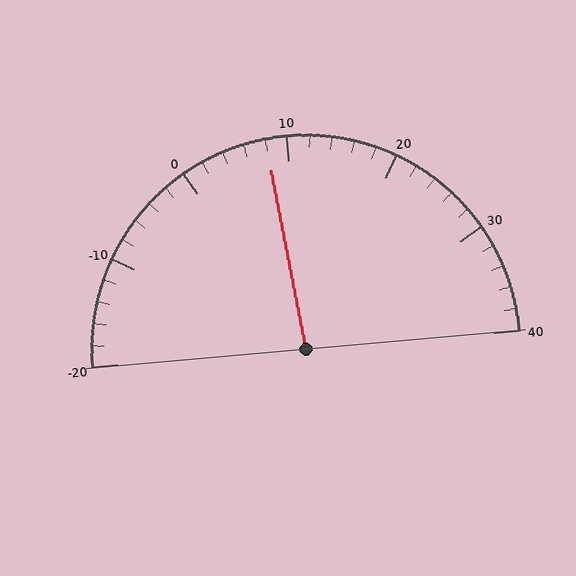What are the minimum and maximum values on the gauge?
The gauge ranges from -20 to 40.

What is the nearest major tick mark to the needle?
The nearest major tick mark is 10.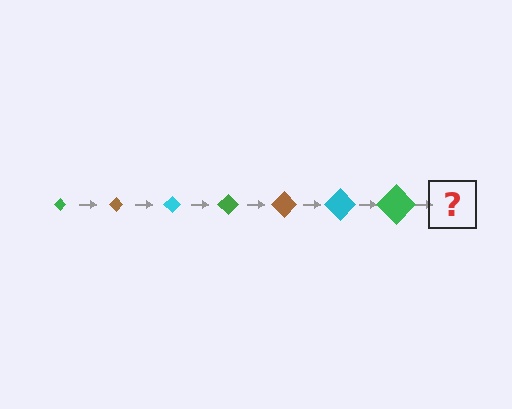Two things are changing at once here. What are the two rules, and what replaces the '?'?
The two rules are that the diamond grows larger each step and the color cycles through green, brown, and cyan. The '?' should be a brown diamond, larger than the previous one.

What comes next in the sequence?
The next element should be a brown diamond, larger than the previous one.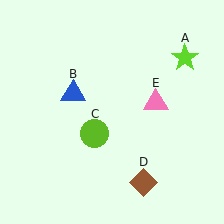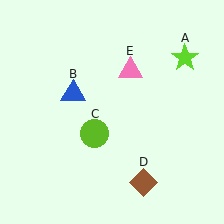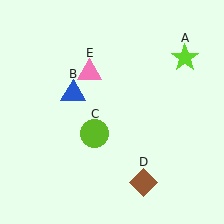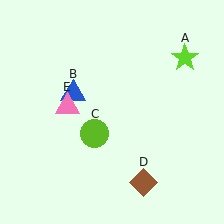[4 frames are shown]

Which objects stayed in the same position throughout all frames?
Lime star (object A) and blue triangle (object B) and lime circle (object C) and brown diamond (object D) remained stationary.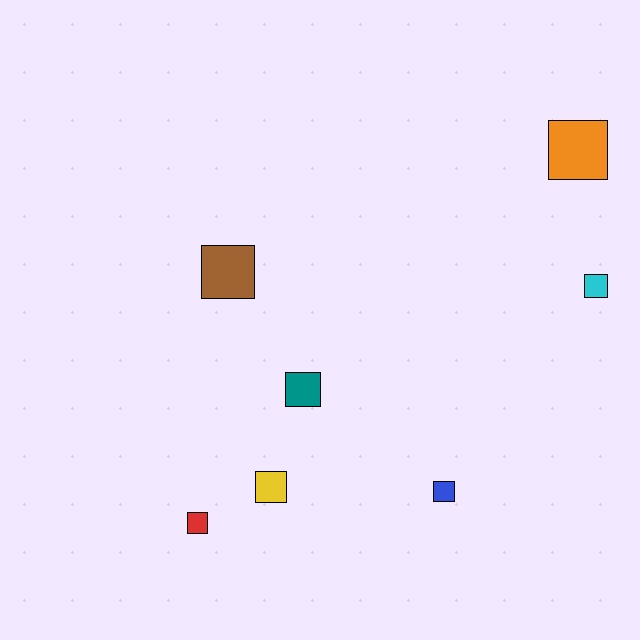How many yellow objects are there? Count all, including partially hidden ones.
There is 1 yellow object.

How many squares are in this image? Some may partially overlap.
There are 7 squares.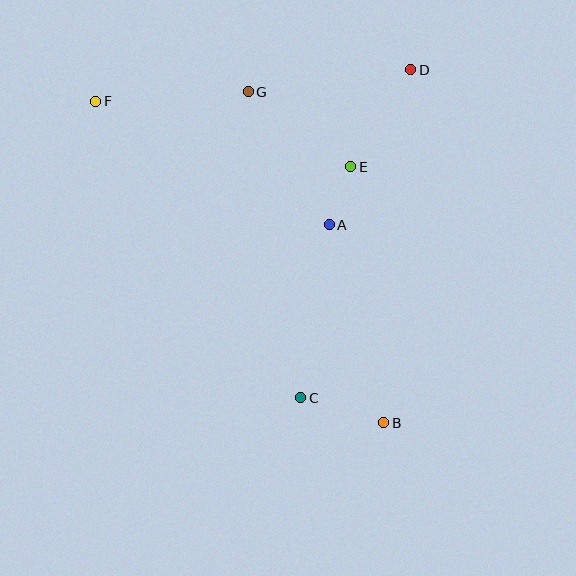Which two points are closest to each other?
Points A and E are closest to each other.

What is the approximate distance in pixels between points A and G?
The distance between A and G is approximately 156 pixels.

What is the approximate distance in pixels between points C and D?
The distance between C and D is approximately 346 pixels.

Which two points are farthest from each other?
Points B and F are farthest from each other.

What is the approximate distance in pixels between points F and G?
The distance between F and G is approximately 152 pixels.